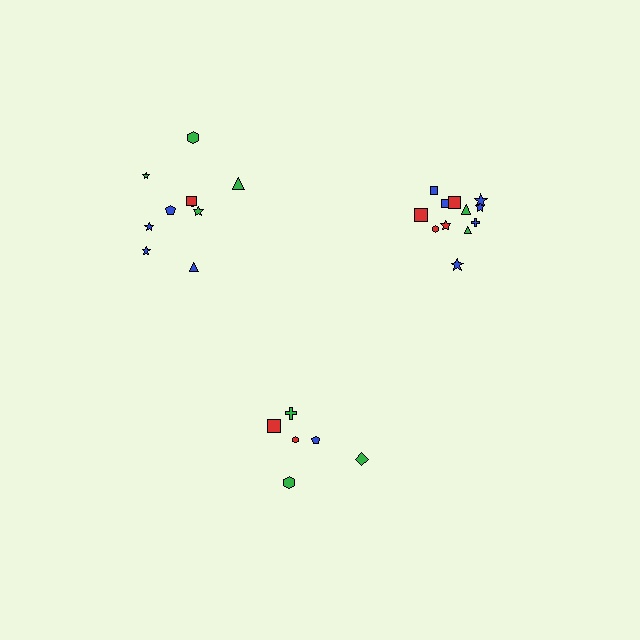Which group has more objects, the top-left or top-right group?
The top-right group.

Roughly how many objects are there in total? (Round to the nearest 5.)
Roughly 30 objects in total.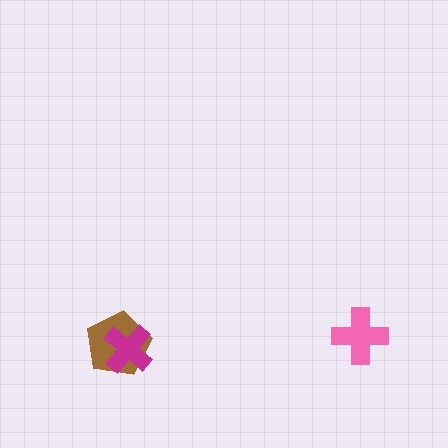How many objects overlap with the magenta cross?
1 object overlaps with the magenta cross.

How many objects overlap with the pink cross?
0 objects overlap with the pink cross.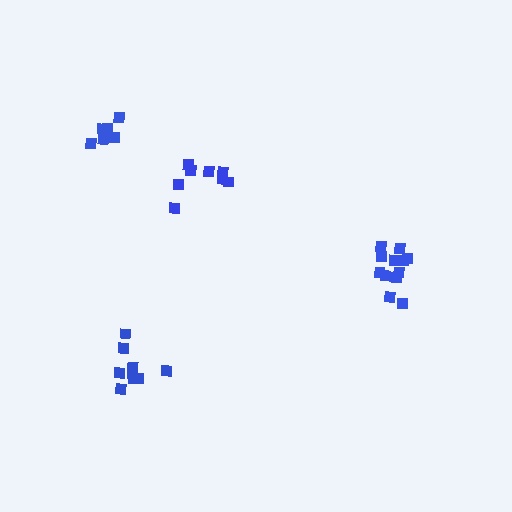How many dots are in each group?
Group 1: 6 dots, Group 2: 8 dots, Group 3: 9 dots, Group 4: 12 dots (35 total).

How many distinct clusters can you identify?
There are 4 distinct clusters.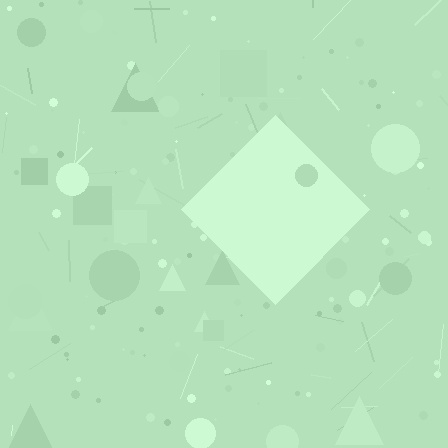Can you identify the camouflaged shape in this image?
The camouflaged shape is a diamond.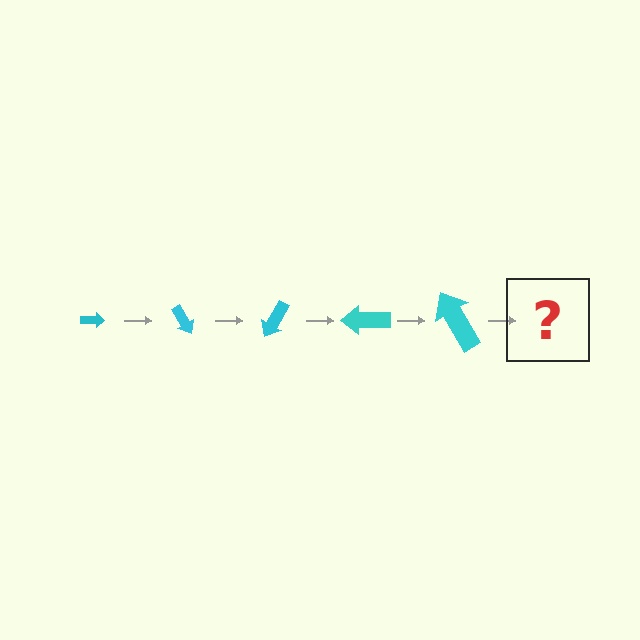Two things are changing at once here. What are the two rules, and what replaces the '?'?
The two rules are that the arrow grows larger each step and it rotates 60 degrees each step. The '?' should be an arrow, larger than the previous one and rotated 300 degrees from the start.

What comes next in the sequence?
The next element should be an arrow, larger than the previous one and rotated 300 degrees from the start.